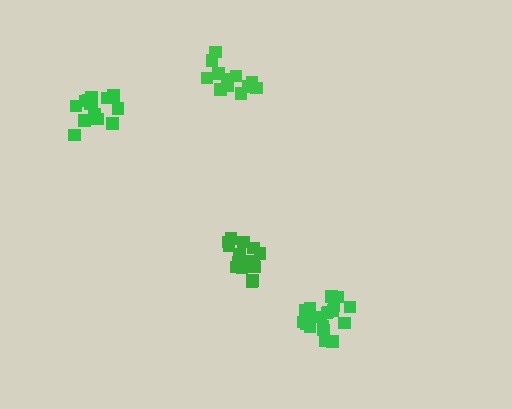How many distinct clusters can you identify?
There are 4 distinct clusters.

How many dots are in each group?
Group 1: 14 dots, Group 2: 18 dots, Group 3: 19 dots, Group 4: 17 dots (68 total).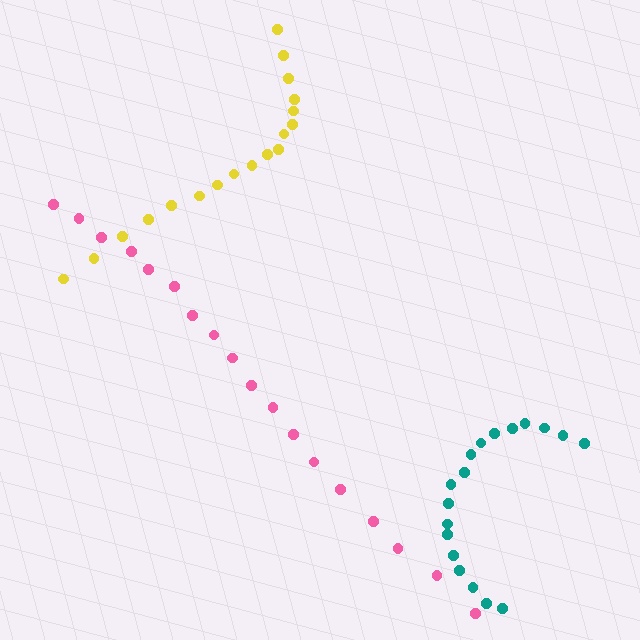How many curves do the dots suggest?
There are 3 distinct paths.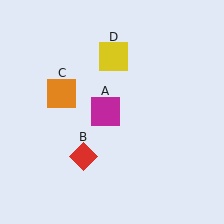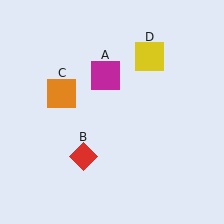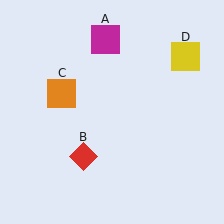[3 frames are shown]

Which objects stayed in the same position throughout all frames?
Red diamond (object B) and orange square (object C) remained stationary.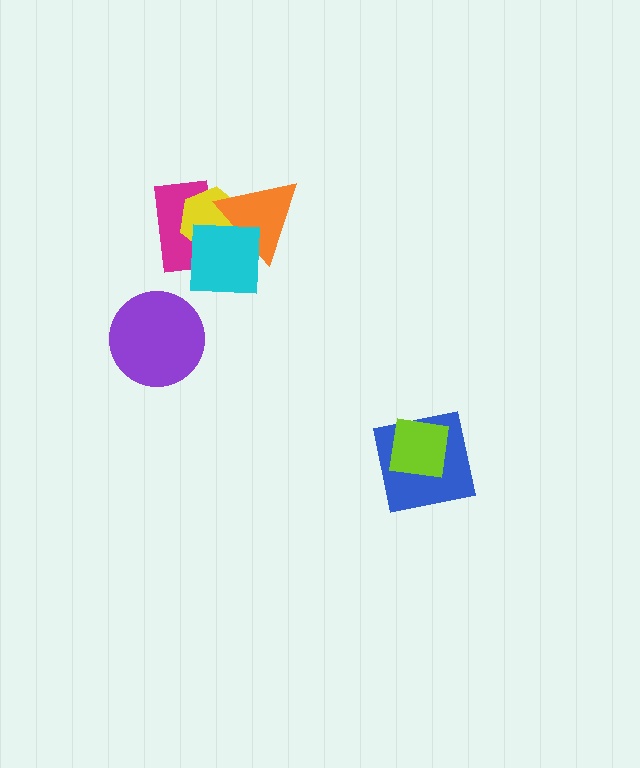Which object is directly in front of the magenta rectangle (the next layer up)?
The yellow hexagon is directly in front of the magenta rectangle.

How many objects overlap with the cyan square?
3 objects overlap with the cyan square.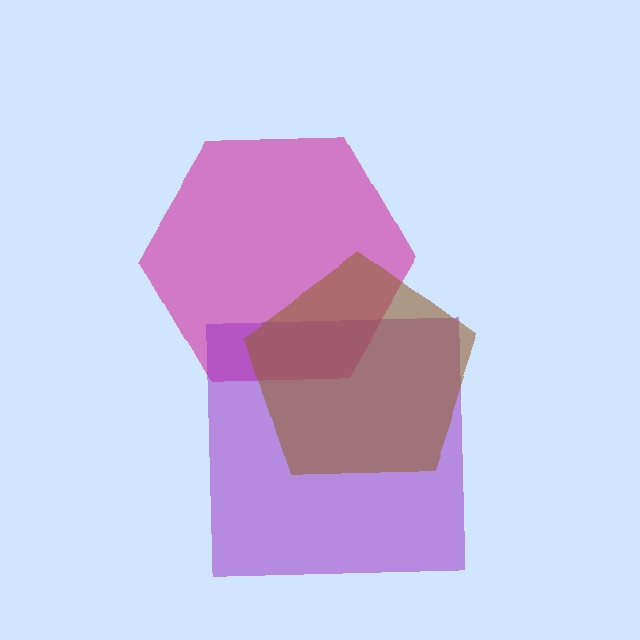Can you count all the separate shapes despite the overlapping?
Yes, there are 3 separate shapes.